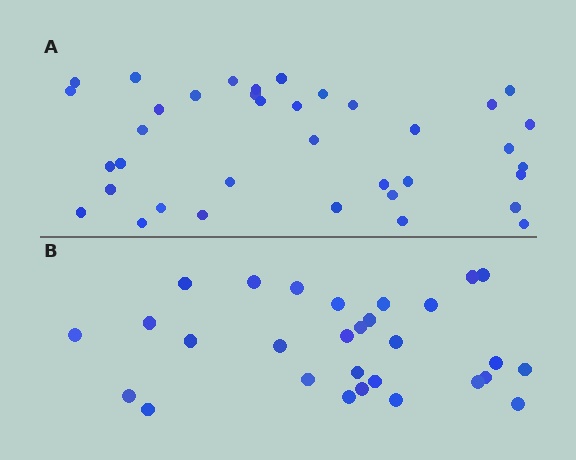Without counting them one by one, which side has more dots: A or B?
Region A (the top region) has more dots.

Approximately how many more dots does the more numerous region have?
Region A has roughly 8 or so more dots than region B.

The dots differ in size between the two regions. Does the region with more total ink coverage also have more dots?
No. Region B has more total ink coverage because its dots are larger, but region A actually contains more individual dots. Total area can be misleading — the number of items is what matters here.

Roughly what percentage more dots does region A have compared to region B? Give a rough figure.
About 30% more.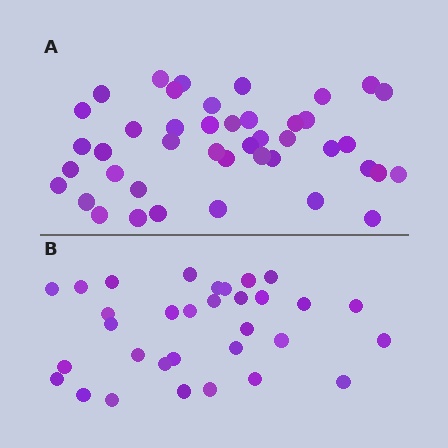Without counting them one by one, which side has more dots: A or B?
Region A (the top region) has more dots.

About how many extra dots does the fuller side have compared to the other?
Region A has roughly 12 or so more dots than region B.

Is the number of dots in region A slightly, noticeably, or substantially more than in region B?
Region A has noticeably more, but not dramatically so. The ratio is roughly 1.3 to 1.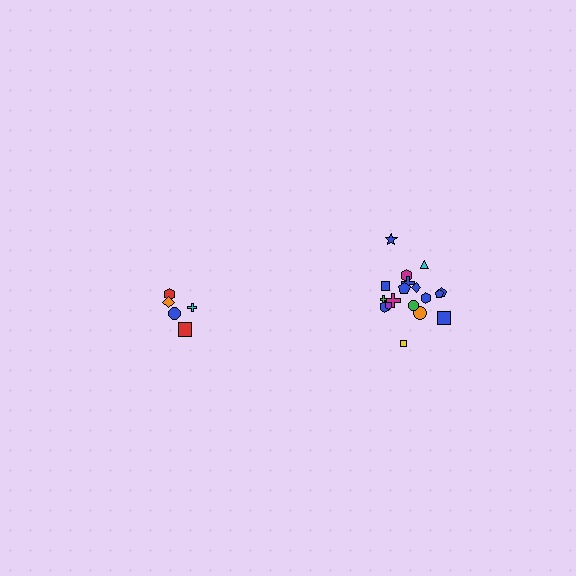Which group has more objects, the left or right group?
The right group.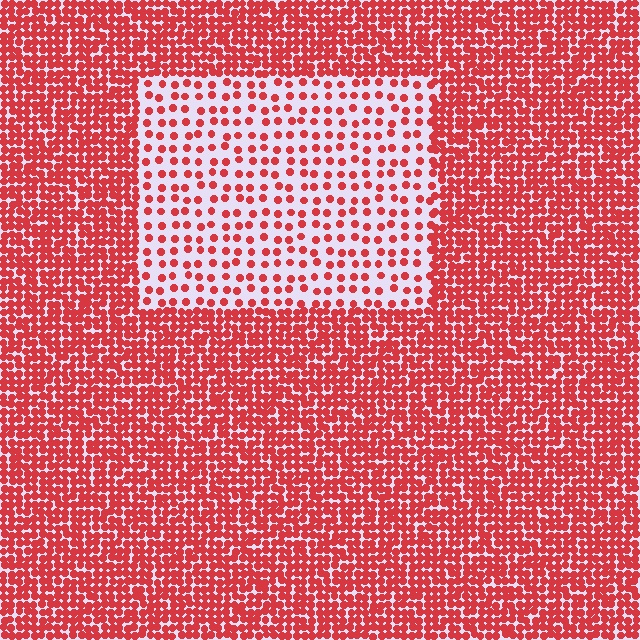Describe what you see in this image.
The image contains small red elements arranged at two different densities. A rectangle-shaped region is visible where the elements are less densely packed than the surrounding area.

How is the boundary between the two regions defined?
The boundary is defined by a change in element density (approximately 2.8x ratio). All elements are the same color, size, and shape.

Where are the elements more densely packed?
The elements are more densely packed outside the rectangle boundary.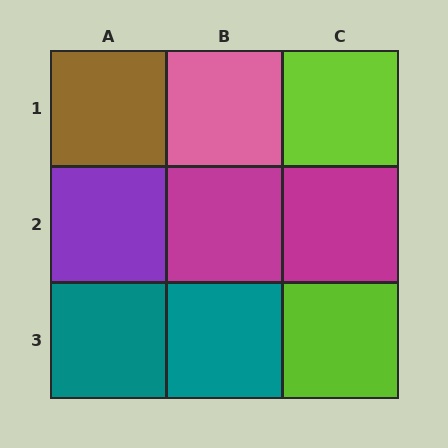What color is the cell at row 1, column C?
Lime.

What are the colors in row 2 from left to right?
Purple, magenta, magenta.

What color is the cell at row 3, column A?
Teal.